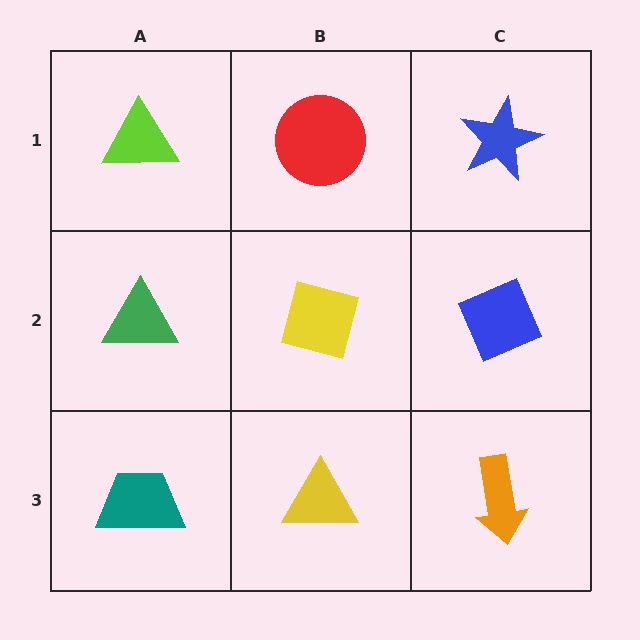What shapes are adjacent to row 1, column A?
A green triangle (row 2, column A), a red circle (row 1, column B).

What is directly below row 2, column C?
An orange arrow.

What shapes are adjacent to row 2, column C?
A blue star (row 1, column C), an orange arrow (row 3, column C), a yellow square (row 2, column B).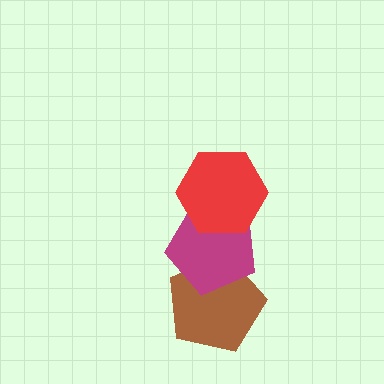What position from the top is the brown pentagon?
The brown pentagon is 3rd from the top.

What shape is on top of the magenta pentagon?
The red hexagon is on top of the magenta pentagon.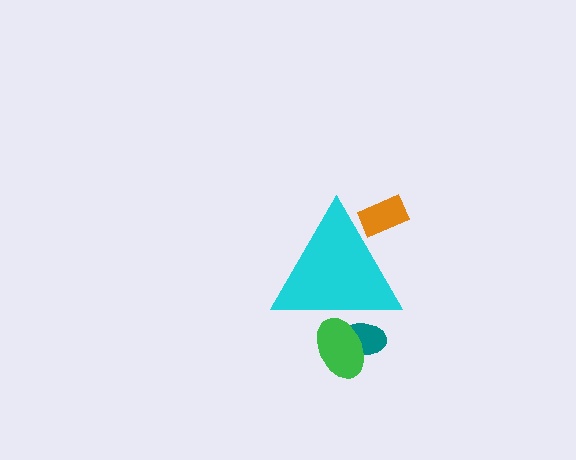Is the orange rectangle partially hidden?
Yes, the orange rectangle is partially hidden behind the cyan triangle.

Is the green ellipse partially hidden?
Yes, the green ellipse is partially hidden behind the cyan triangle.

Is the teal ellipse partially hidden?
Yes, the teal ellipse is partially hidden behind the cyan triangle.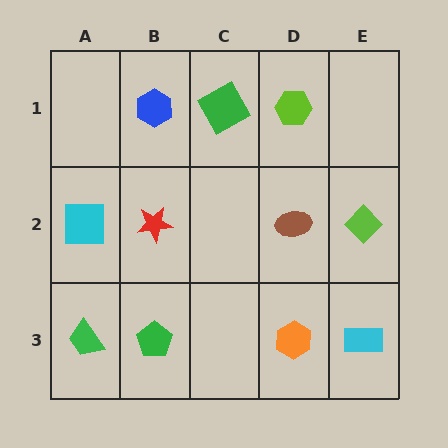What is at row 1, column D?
A lime hexagon.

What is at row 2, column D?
A brown ellipse.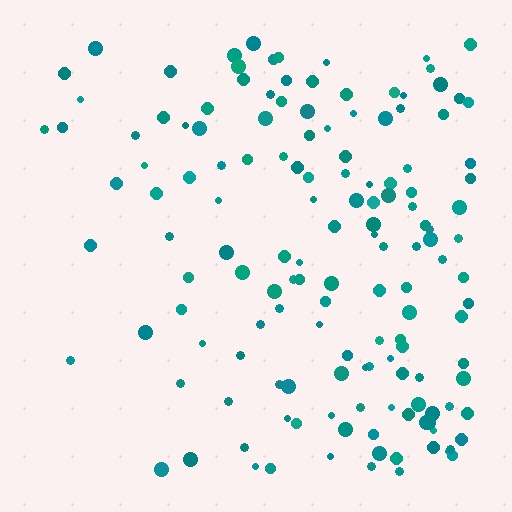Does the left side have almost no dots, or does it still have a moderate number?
Still a moderate number, just noticeably fewer than the right.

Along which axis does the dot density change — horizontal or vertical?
Horizontal.